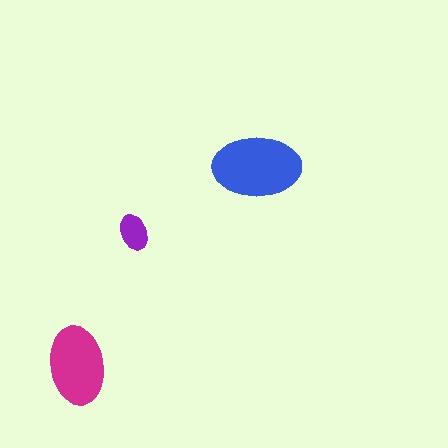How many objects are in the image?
There are 3 objects in the image.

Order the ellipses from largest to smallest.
the blue one, the magenta one, the purple one.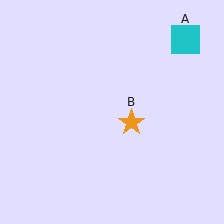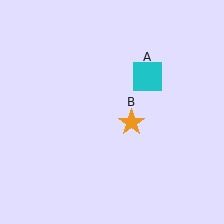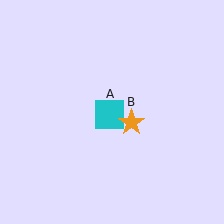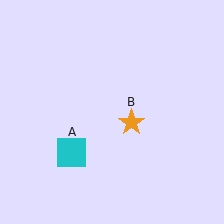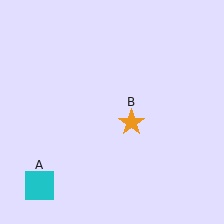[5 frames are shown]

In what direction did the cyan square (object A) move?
The cyan square (object A) moved down and to the left.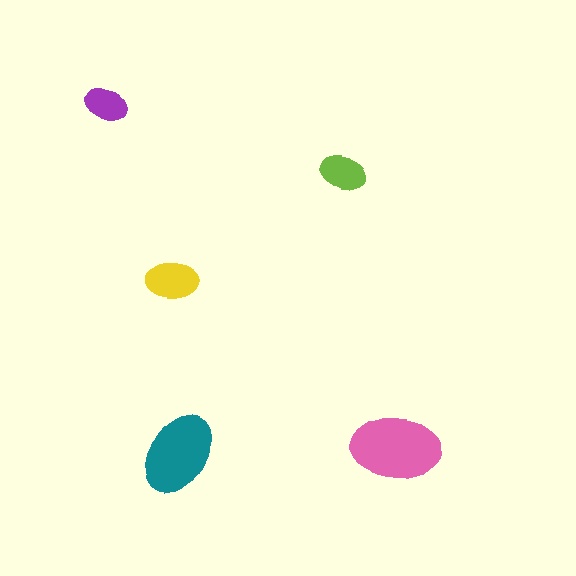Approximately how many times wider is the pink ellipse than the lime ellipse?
About 2 times wider.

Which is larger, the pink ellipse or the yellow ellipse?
The pink one.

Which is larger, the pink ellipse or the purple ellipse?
The pink one.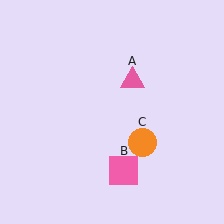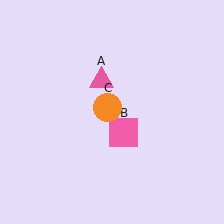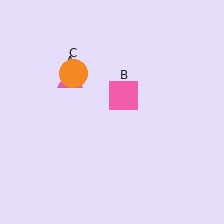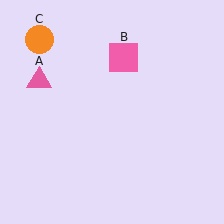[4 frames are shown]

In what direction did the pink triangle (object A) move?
The pink triangle (object A) moved left.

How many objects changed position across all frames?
3 objects changed position: pink triangle (object A), pink square (object B), orange circle (object C).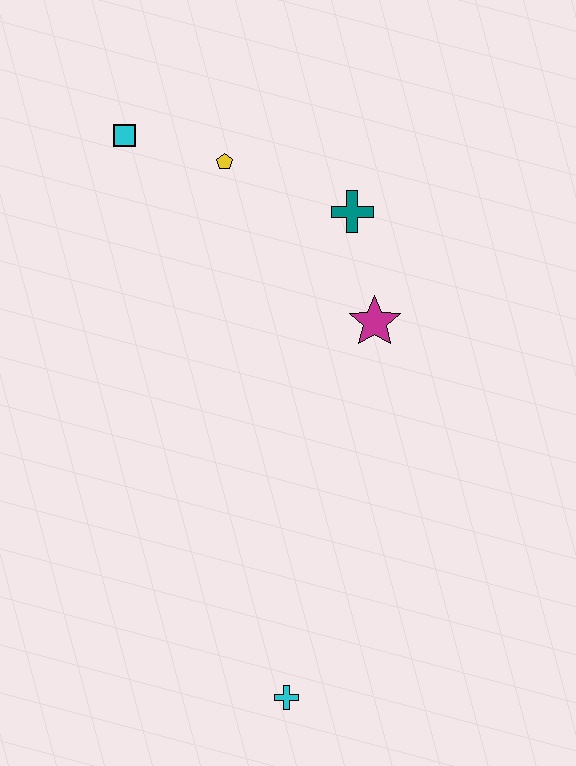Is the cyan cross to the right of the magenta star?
No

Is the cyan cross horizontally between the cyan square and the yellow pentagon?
No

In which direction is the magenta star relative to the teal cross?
The magenta star is below the teal cross.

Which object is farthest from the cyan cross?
The cyan square is farthest from the cyan cross.